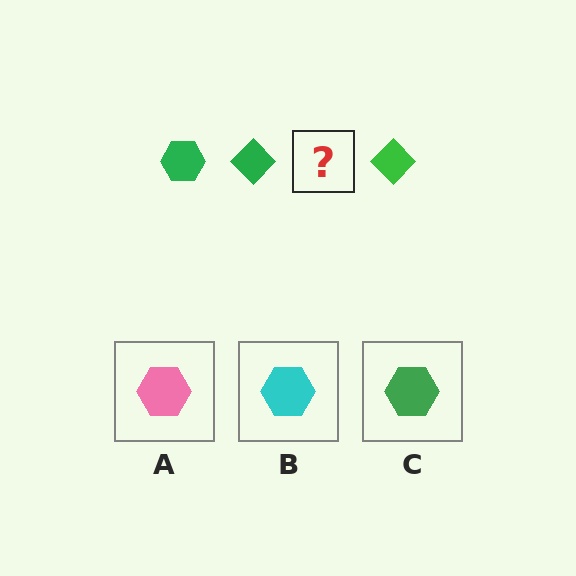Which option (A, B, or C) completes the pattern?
C.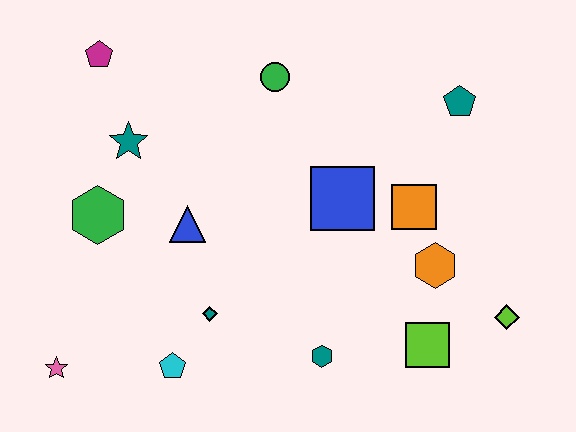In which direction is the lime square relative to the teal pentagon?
The lime square is below the teal pentagon.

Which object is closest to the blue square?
The orange square is closest to the blue square.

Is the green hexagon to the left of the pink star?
No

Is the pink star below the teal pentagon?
Yes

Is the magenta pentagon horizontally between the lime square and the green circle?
No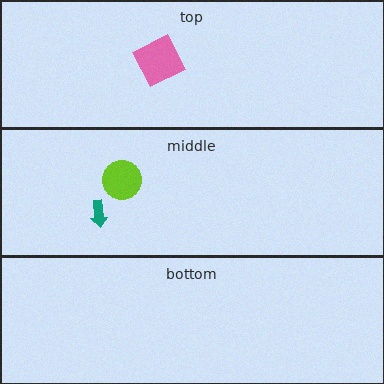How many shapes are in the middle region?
2.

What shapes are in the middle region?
The teal arrow, the lime circle.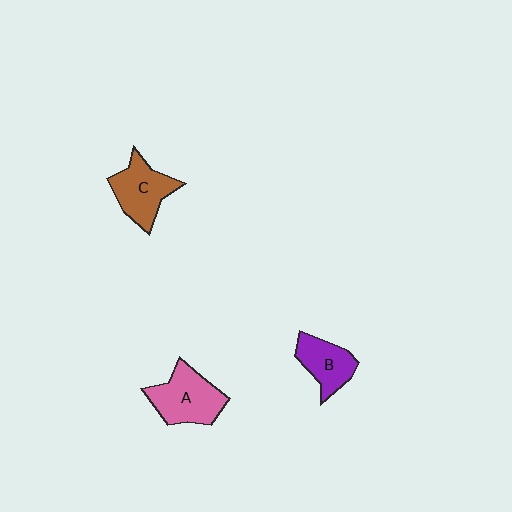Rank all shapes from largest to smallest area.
From largest to smallest: A (pink), C (brown), B (purple).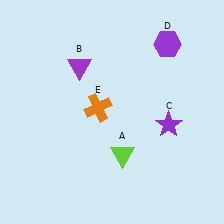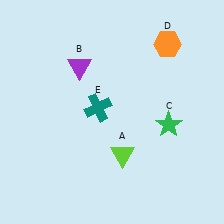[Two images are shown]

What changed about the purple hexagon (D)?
In Image 1, D is purple. In Image 2, it changed to orange.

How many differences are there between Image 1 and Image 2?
There are 3 differences between the two images.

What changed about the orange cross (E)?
In Image 1, E is orange. In Image 2, it changed to teal.